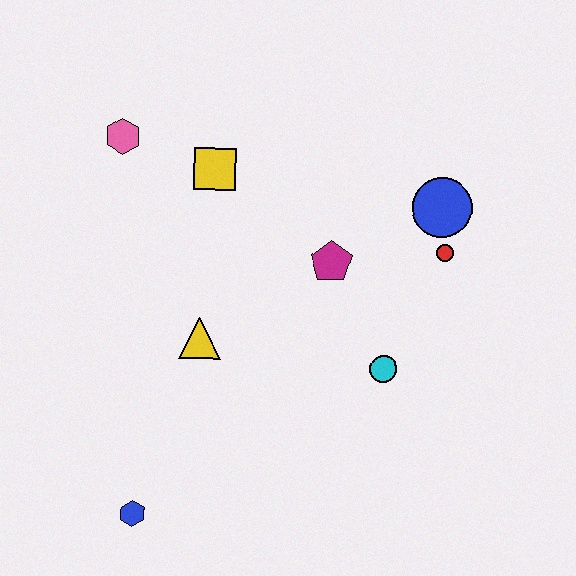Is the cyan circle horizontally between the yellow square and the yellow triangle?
No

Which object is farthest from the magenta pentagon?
The blue hexagon is farthest from the magenta pentagon.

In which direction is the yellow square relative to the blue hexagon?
The yellow square is above the blue hexagon.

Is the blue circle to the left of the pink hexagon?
No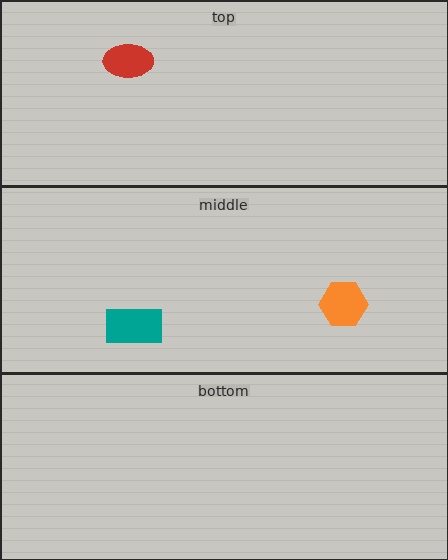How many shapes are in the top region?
1.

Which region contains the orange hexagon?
The middle region.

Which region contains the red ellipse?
The top region.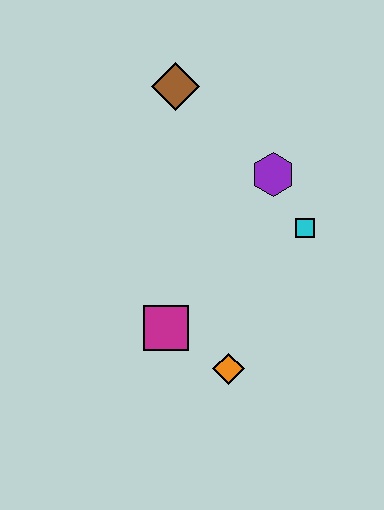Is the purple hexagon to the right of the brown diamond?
Yes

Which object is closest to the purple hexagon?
The cyan square is closest to the purple hexagon.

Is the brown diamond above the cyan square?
Yes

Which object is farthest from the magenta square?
The brown diamond is farthest from the magenta square.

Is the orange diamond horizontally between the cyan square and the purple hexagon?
No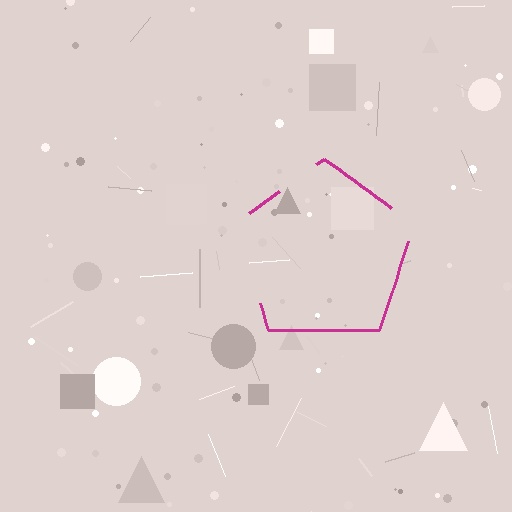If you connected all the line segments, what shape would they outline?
They would outline a pentagon.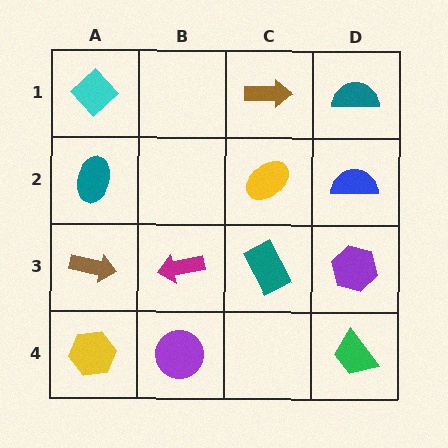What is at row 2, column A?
A teal ellipse.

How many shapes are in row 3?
4 shapes.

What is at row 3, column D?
A purple hexagon.